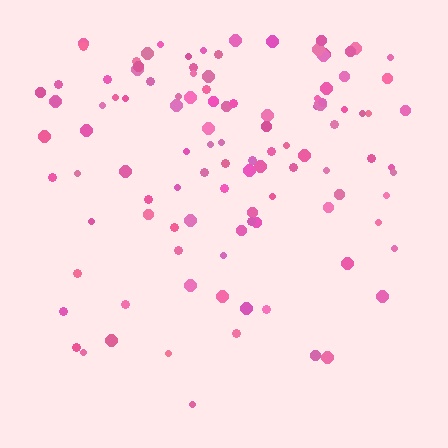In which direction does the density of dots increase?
From bottom to top, with the top side densest.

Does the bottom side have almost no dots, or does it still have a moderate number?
Still a moderate number, just noticeably fewer than the top.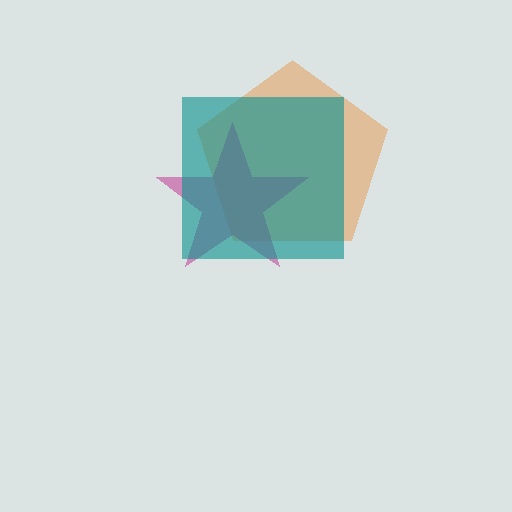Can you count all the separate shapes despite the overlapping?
Yes, there are 3 separate shapes.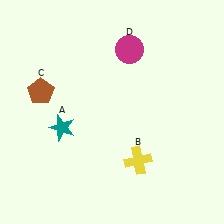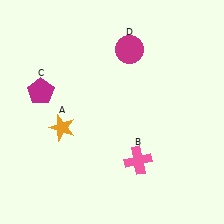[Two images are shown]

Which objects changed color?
A changed from teal to orange. B changed from yellow to pink. C changed from brown to magenta.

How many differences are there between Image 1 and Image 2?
There are 3 differences between the two images.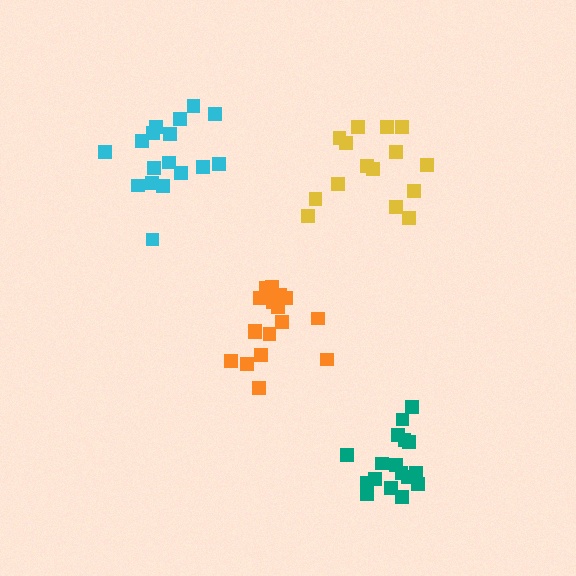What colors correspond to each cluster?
The clusters are colored: teal, cyan, orange, yellow.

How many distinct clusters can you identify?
There are 4 distinct clusters.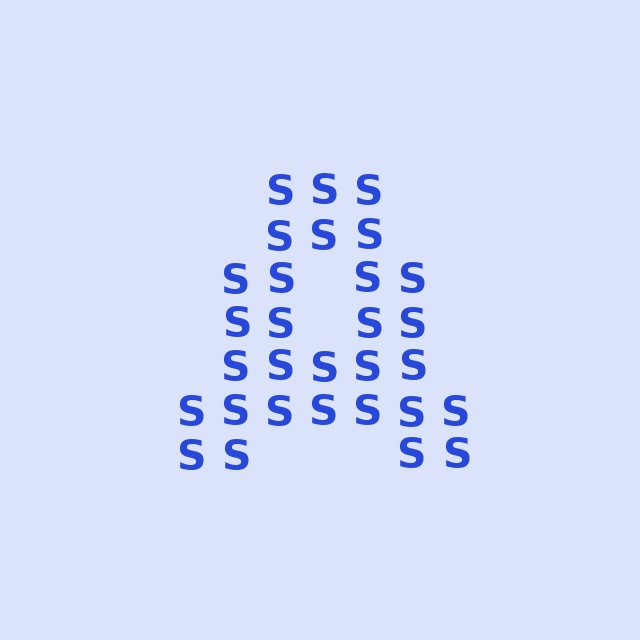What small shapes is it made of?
It is made of small letter S's.